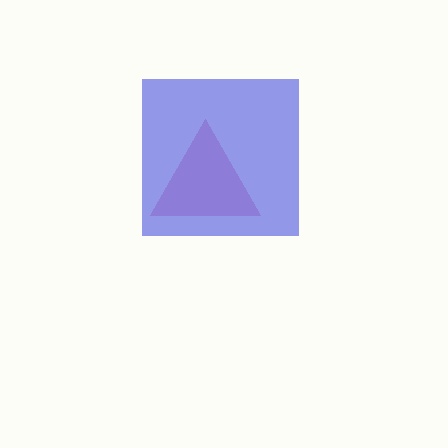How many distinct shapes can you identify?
There are 2 distinct shapes: a pink triangle, a blue square.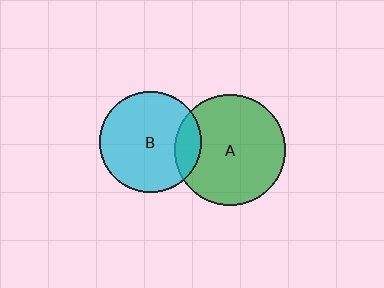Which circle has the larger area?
Circle A (green).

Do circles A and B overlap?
Yes.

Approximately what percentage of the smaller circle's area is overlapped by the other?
Approximately 15%.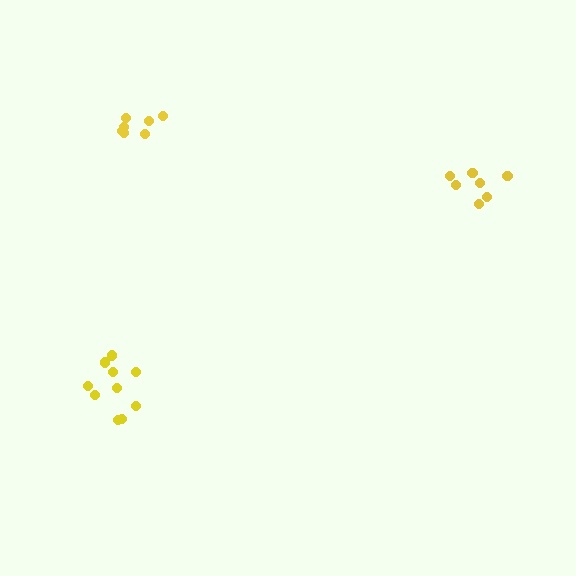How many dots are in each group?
Group 1: 10 dots, Group 2: 7 dots, Group 3: 7 dots (24 total).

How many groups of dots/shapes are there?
There are 3 groups.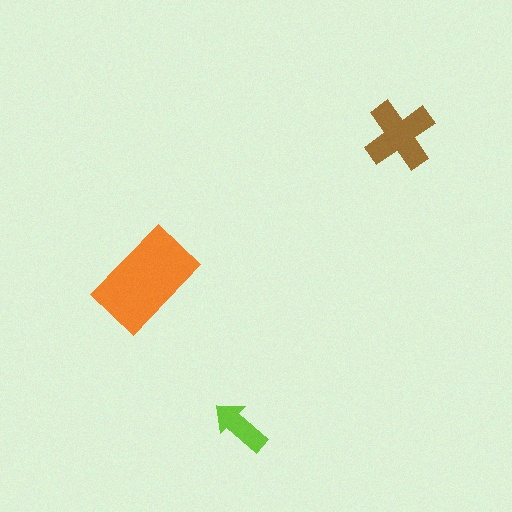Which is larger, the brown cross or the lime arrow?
The brown cross.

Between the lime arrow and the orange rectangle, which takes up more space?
The orange rectangle.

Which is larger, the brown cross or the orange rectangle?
The orange rectangle.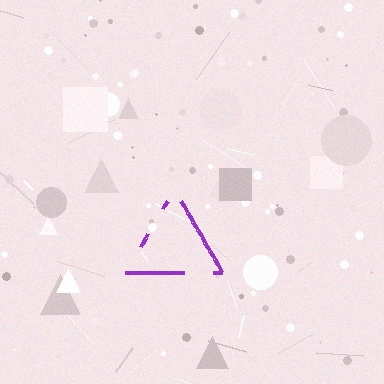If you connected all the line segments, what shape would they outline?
They would outline a triangle.